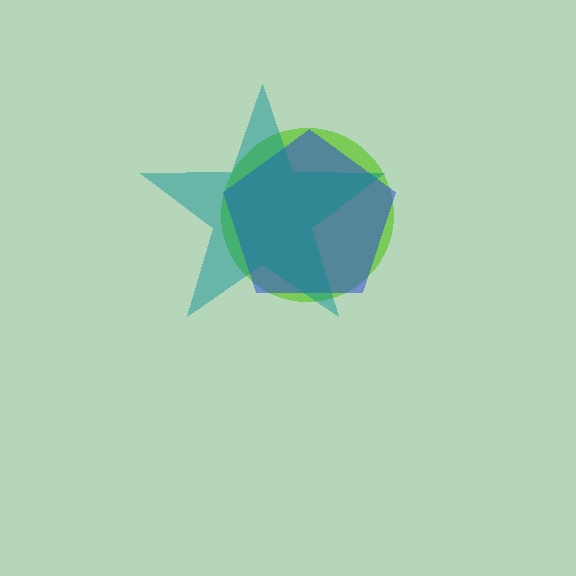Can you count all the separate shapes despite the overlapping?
Yes, there are 3 separate shapes.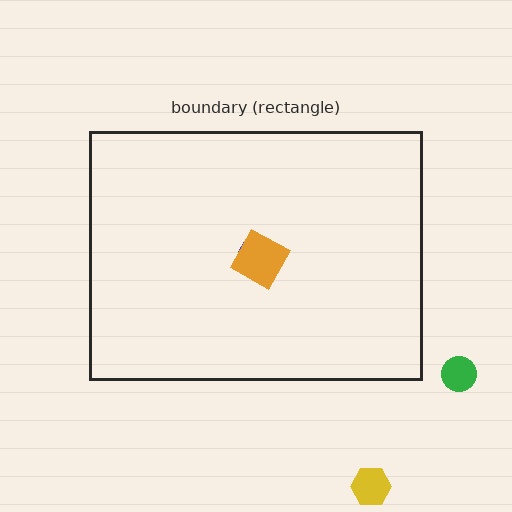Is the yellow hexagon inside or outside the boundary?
Outside.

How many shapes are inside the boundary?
2 inside, 2 outside.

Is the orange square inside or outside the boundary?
Inside.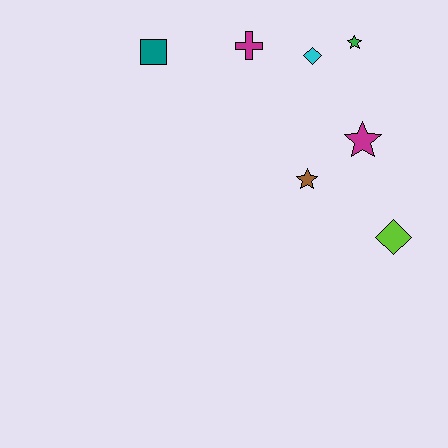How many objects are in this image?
There are 7 objects.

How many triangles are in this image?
There are no triangles.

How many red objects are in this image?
There are no red objects.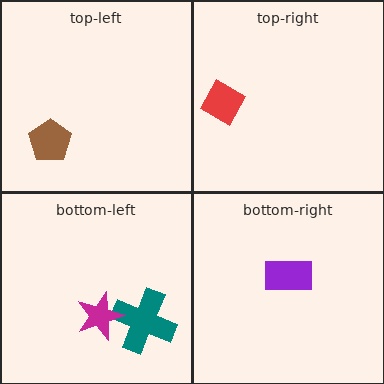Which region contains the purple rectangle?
The bottom-right region.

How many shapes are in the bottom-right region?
1.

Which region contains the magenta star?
The bottom-left region.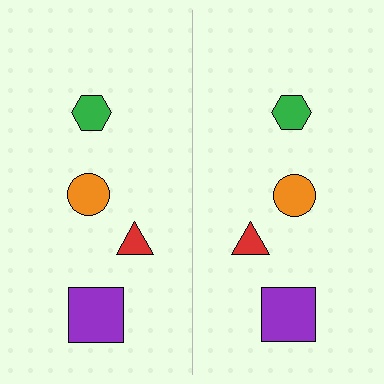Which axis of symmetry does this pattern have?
The pattern has a vertical axis of symmetry running through the center of the image.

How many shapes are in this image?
There are 8 shapes in this image.